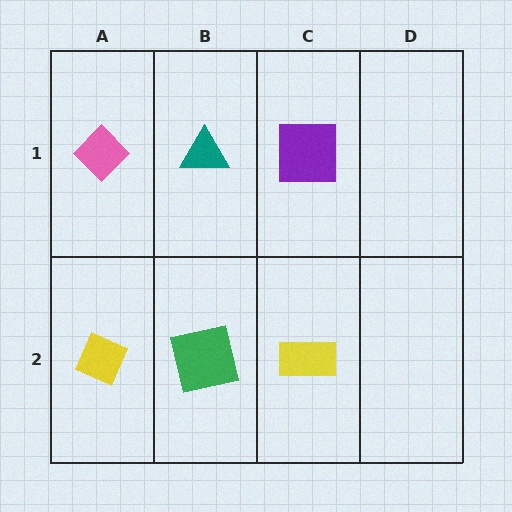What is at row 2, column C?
A yellow rectangle.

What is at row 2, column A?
A yellow diamond.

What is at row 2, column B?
A green square.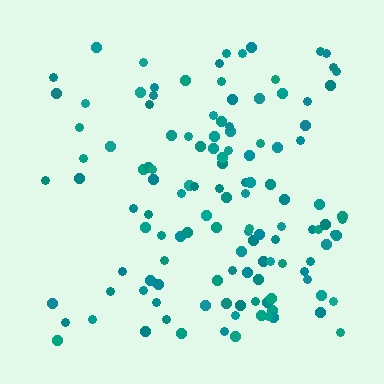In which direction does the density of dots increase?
From left to right, with the right side densest.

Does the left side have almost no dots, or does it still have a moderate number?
Still a moderate number, just noticeably fewer than the right.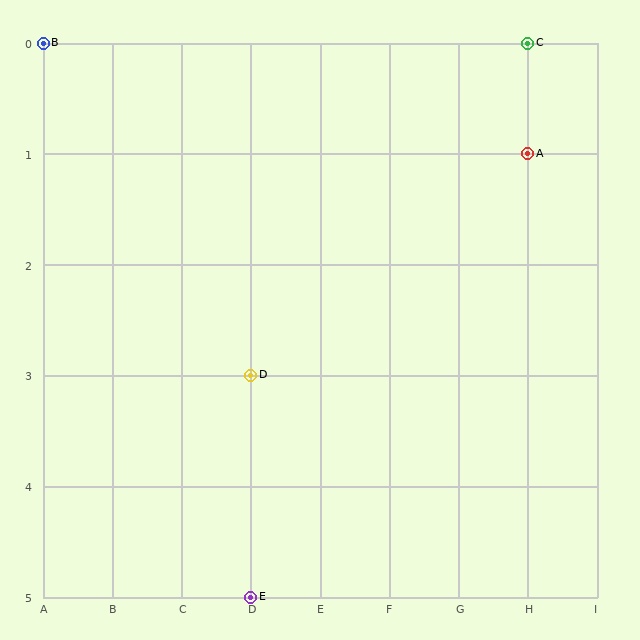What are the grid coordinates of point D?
Point D is at grid coordinates (D, 3).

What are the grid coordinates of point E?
Point E is at grid coordinates (D, 5).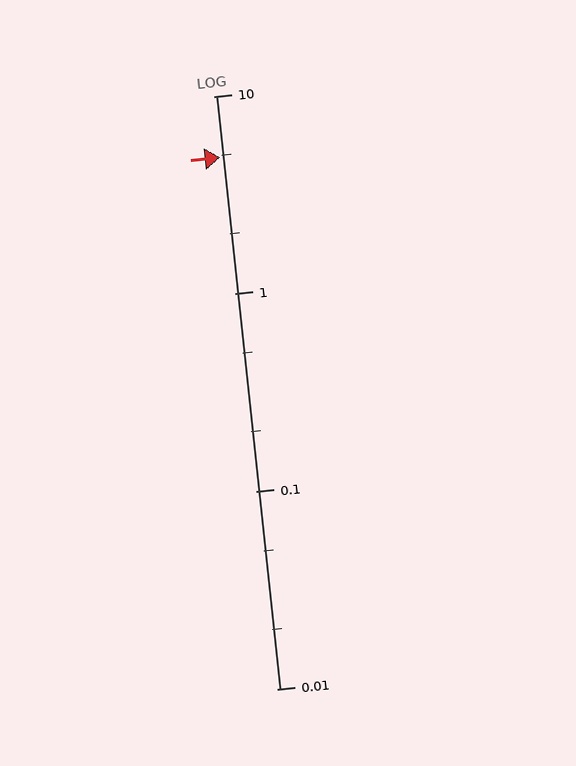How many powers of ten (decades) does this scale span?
The scale spans 3 decades, from 0.01 to 10.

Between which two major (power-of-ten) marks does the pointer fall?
The pointer is between 1 and 10.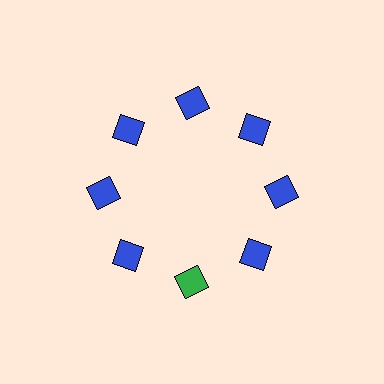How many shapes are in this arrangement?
There are 8 shapes arranged in a ring pattern.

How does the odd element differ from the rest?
It has a different color: green instead of blue.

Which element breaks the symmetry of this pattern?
The green diamond at roughly the 6 o'clock position breaks the symmetry. All other shapes are blue diamonds.